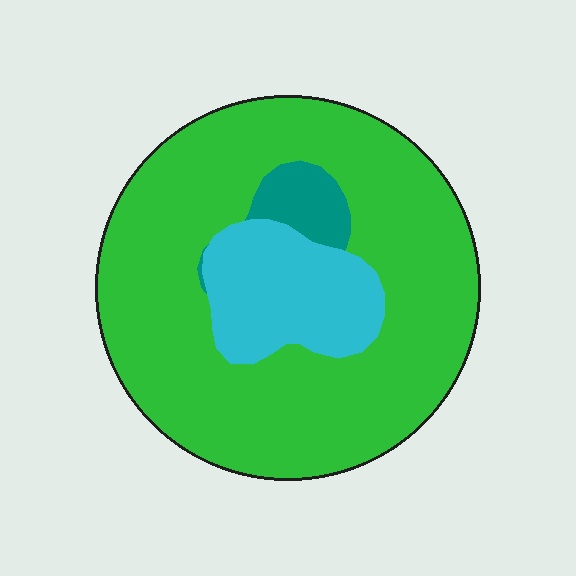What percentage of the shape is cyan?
Cyan takes up about one sixth (1/6) of the shape.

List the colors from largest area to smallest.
From largest to smallest: green, cyan, teal.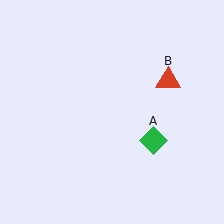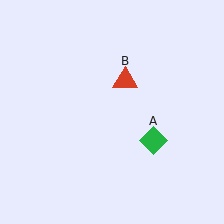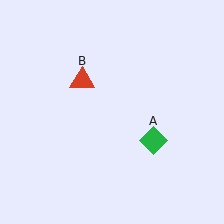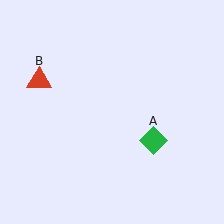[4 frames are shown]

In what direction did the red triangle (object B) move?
The red triangle (object B) moved left.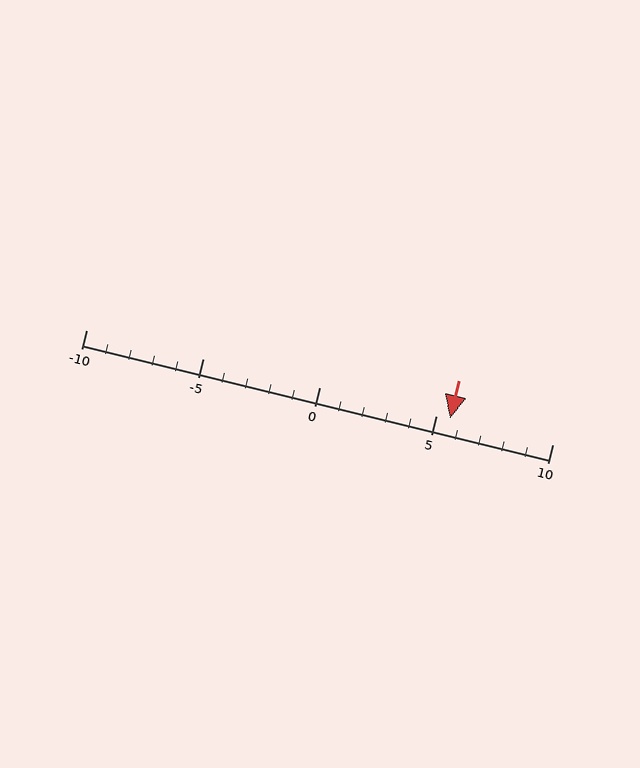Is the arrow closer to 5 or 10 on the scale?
The arrow is closer to 5.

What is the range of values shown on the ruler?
The ruler shows values from -10 to 10.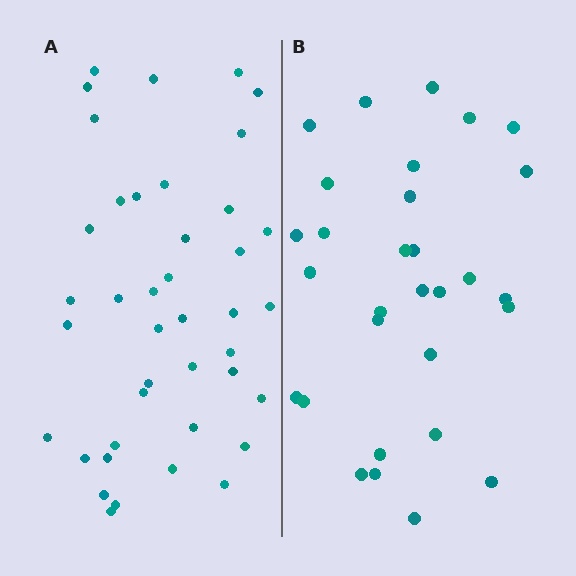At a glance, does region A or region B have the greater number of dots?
Region A (the left region) has more dots.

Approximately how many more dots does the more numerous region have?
Region A has roughly 12 or so more dots than region B.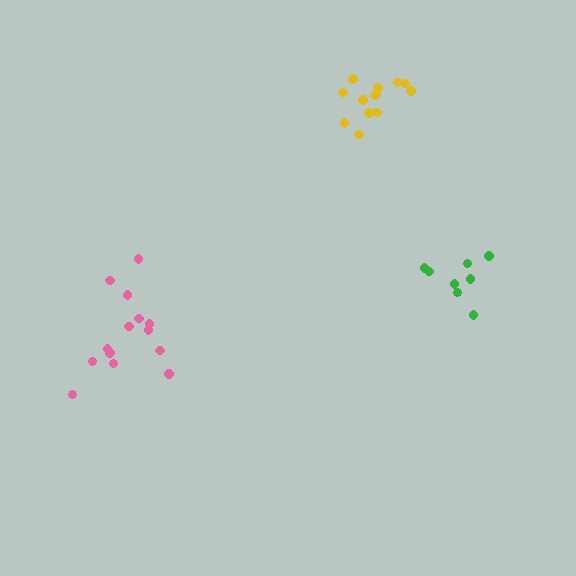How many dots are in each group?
Group 1: 8 dots, Group 2: 14 dots, Group 3: 13 dots (35 total).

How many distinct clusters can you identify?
There are 3 distinct clusters.